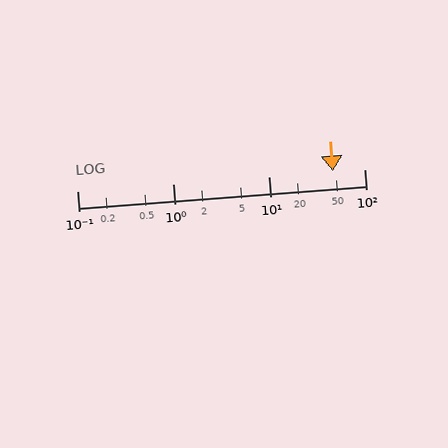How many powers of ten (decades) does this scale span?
The scale spans 3 decades, from 0.1 to 100.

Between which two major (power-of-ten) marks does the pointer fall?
The pointer is between 10 and 100.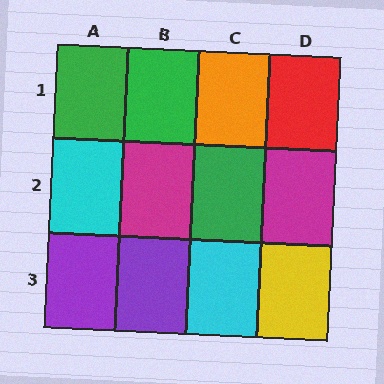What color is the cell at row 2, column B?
Magenta.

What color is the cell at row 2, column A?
Cyan.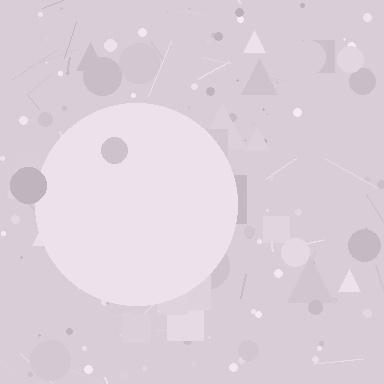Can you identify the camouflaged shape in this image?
The camouflaged shape is a circle.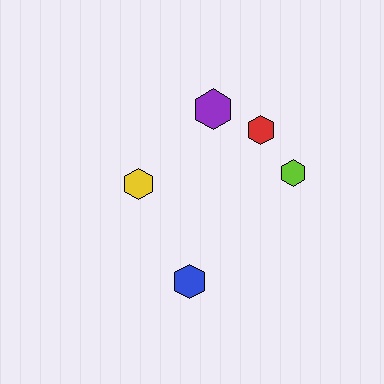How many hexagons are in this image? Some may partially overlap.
There are 5 hexagons.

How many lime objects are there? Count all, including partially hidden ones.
There is 1 lime object.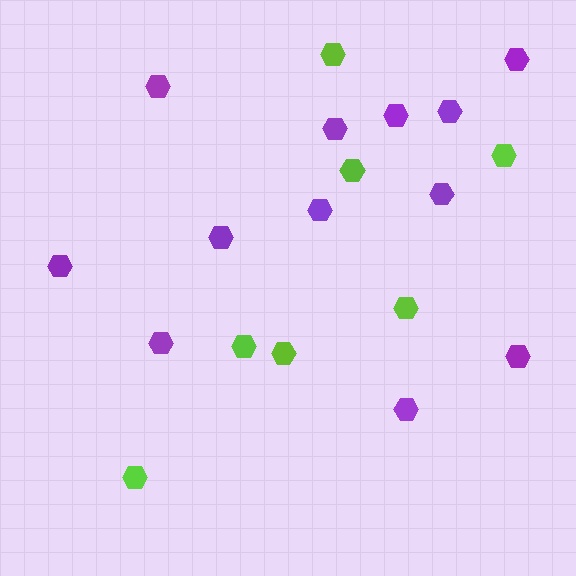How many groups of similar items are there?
There are 2 groups: one group of purple hexagons (12) and one group of lime hexagons (7).